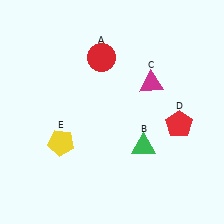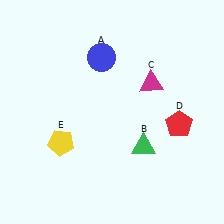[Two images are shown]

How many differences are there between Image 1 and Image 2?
There is 1 difference between the two images.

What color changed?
The circle (A) changed from red in Image 1 to blue in Image 2.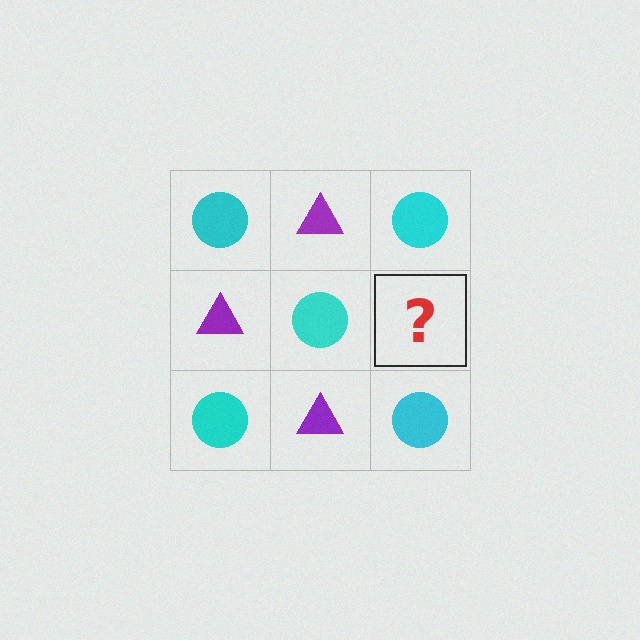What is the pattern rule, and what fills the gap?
The rule is that it alternates cyan circle and purple triangle in a checkerboard pattern. The gap should be filled with a purple triangle.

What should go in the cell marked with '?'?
The missing cell should contain a purple triangle.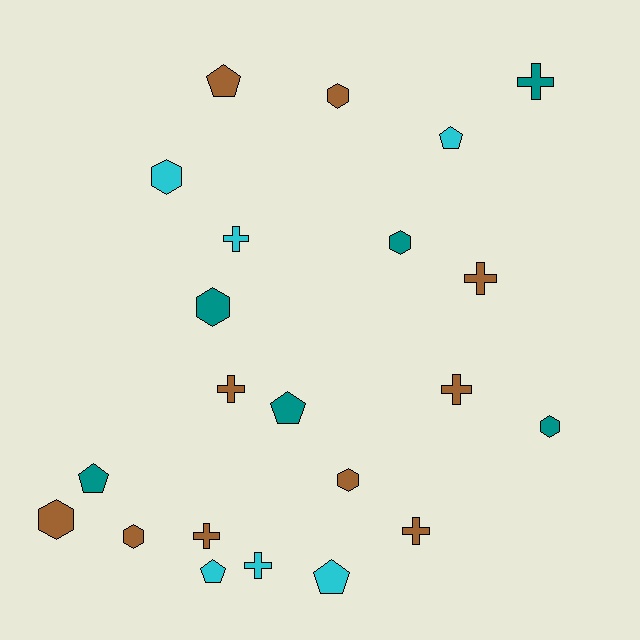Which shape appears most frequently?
Hexagon, with 8 objects.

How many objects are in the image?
There are 22 objects.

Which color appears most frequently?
Brown, with 10 objects.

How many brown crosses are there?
There are 5 brown crosses.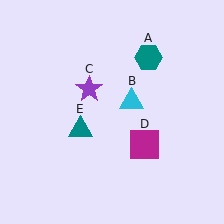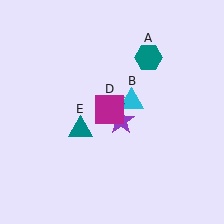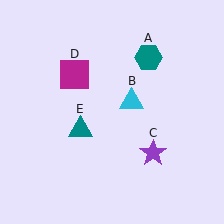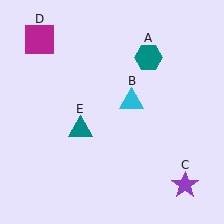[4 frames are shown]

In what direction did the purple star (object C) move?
The purple star (object C) moved down and to the right.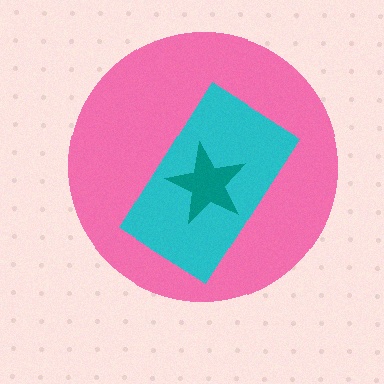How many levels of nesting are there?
3.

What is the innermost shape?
The teal star.